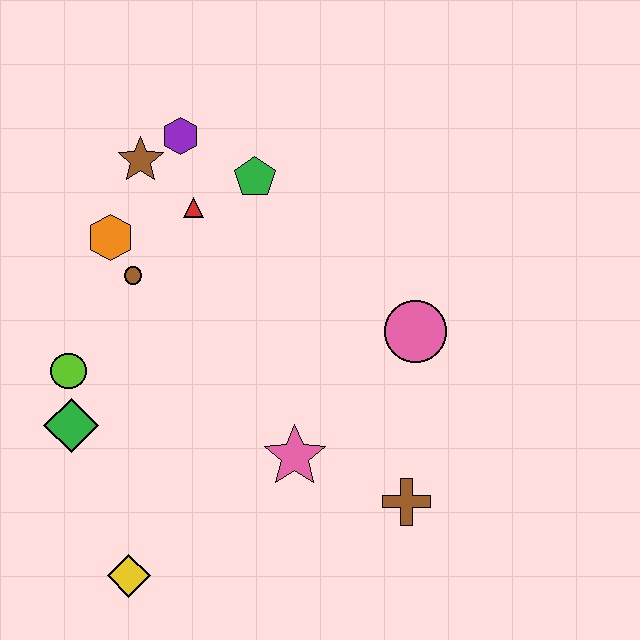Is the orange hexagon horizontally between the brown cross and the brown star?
No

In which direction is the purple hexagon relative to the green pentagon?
The purple hexagon is to the left of the green pentagon.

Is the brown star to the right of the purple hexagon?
No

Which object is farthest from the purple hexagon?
The yellow diamond is farthest from the purple hexagon.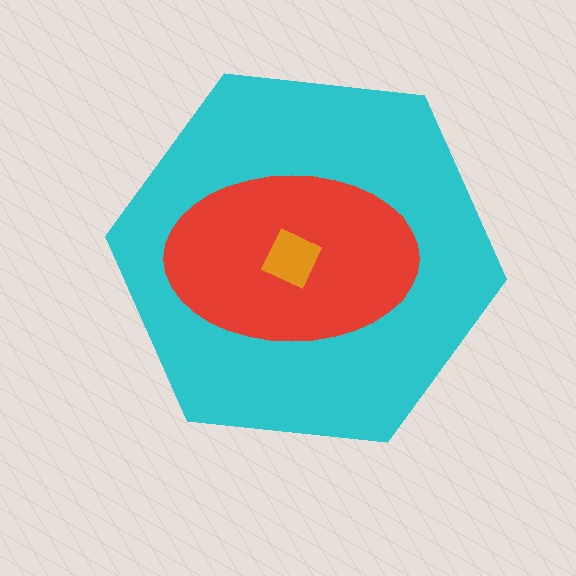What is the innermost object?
The orange diamond.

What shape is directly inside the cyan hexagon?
The red ellipse.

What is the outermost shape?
The cyan hexagon.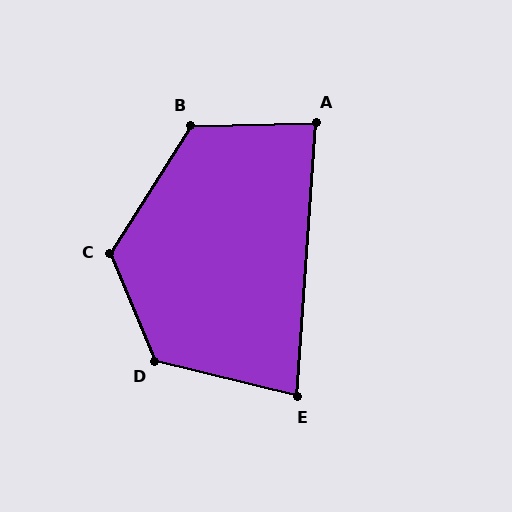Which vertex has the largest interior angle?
D, at approximately 126 degrees.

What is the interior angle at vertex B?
Approximately 123 degrees (obtuse).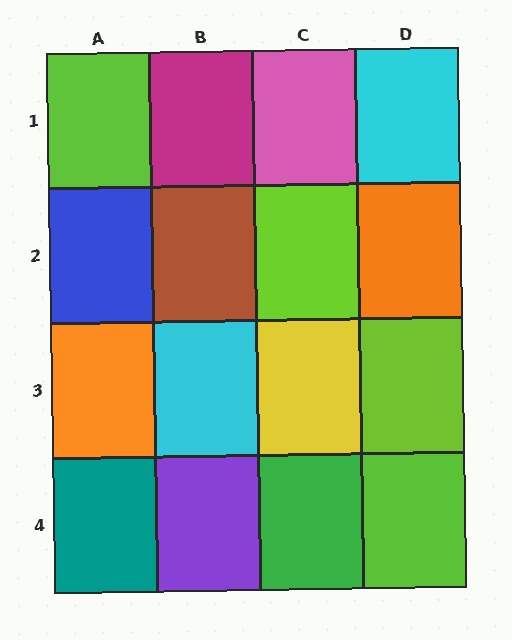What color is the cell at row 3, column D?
Lime.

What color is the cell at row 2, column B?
Brown.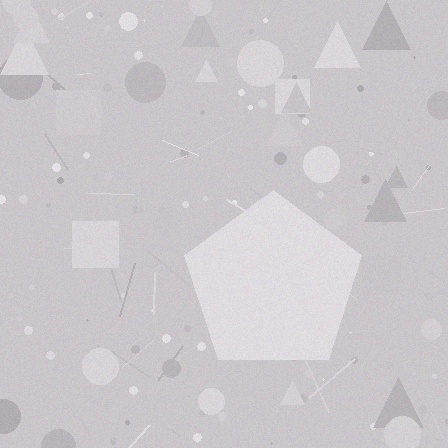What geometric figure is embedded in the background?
A pentagon is embedded in the background.